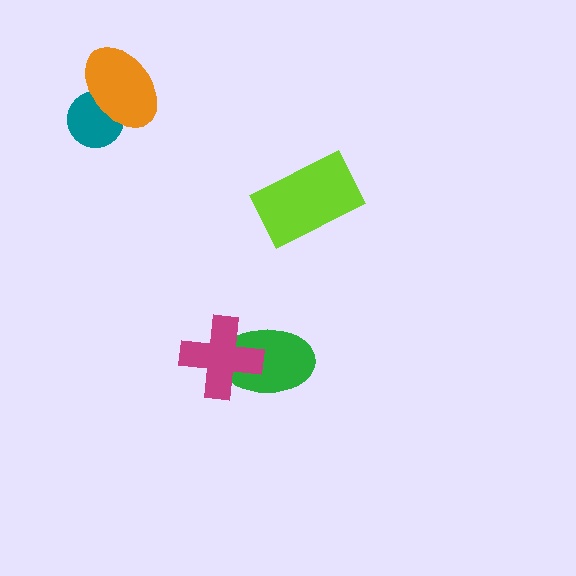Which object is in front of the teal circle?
The orange ellipse is in front of the teal circle.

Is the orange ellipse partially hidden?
No, no other shape covers it.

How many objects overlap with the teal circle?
1 object overlaps with the teal circle.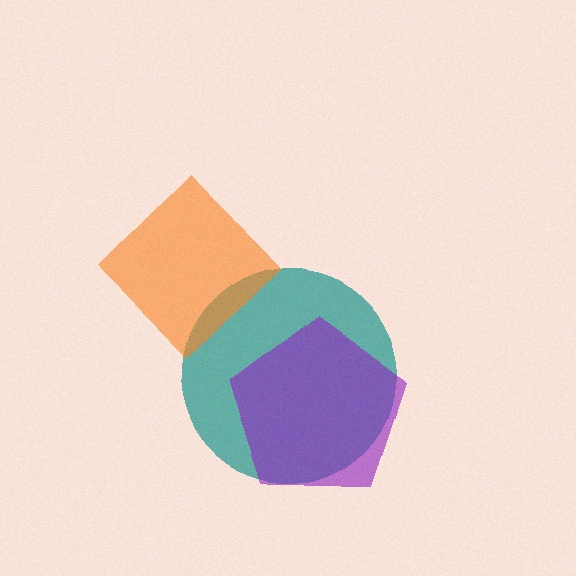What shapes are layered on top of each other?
The layered shapes are: a teal circle, an orange diamond, a purple pentagon.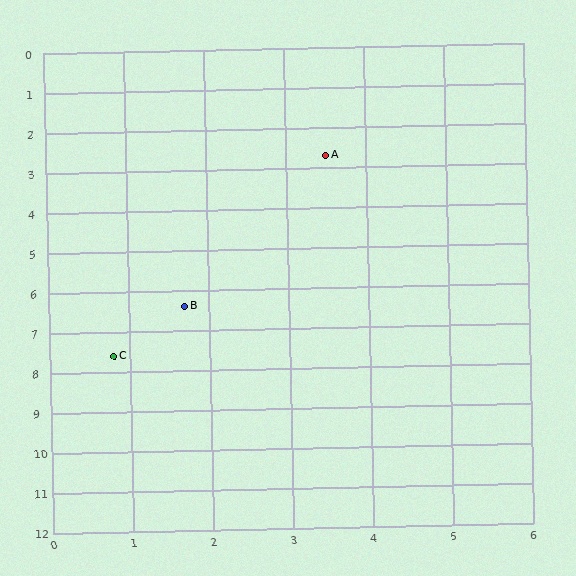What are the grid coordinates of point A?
Point A is at approximately (3.5, 2.7).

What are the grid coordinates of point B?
Point B is at approximately (1.7, 6.4).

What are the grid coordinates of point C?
Point C is at approximately (0.8, 7.6).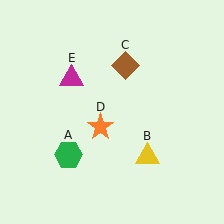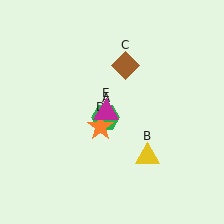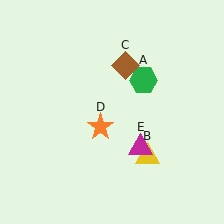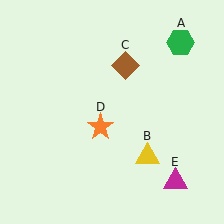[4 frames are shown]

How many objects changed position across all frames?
2 objects changed position: green hexagon (object A), magenta triangle (object E).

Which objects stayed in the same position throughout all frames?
Yellow triangle (object B) and brown diamond (object C) and orange star (object D) remained stationary.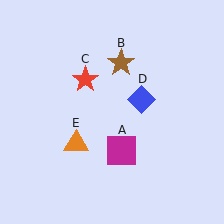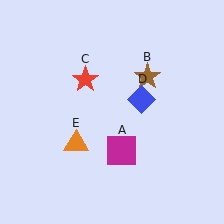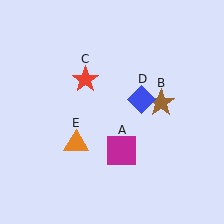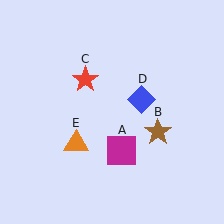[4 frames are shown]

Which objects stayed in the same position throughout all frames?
Magenta square (object A) and red star (object C) and blue diamond (object D) and orange triangle (object E) remained stationary.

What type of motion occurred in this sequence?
The brown star (object B) rotated clockwise around the center of the scene.